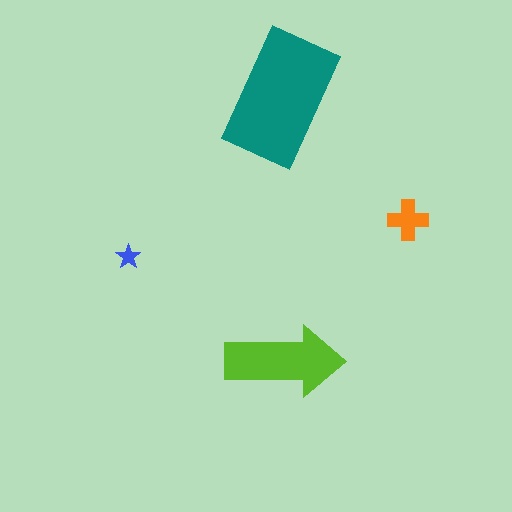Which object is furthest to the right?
The orange cross is rightmost.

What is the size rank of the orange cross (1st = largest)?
3rd.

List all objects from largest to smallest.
The teal rectangle, the lime arrow, the orange cross, the blue star.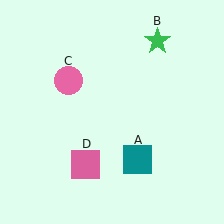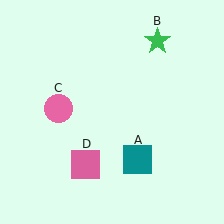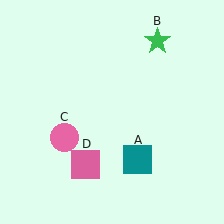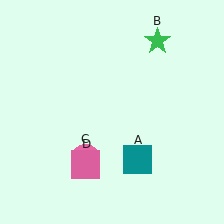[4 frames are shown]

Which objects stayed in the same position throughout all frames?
Teal square (object A) and green star (object B) and pink square (object D) remained stationary.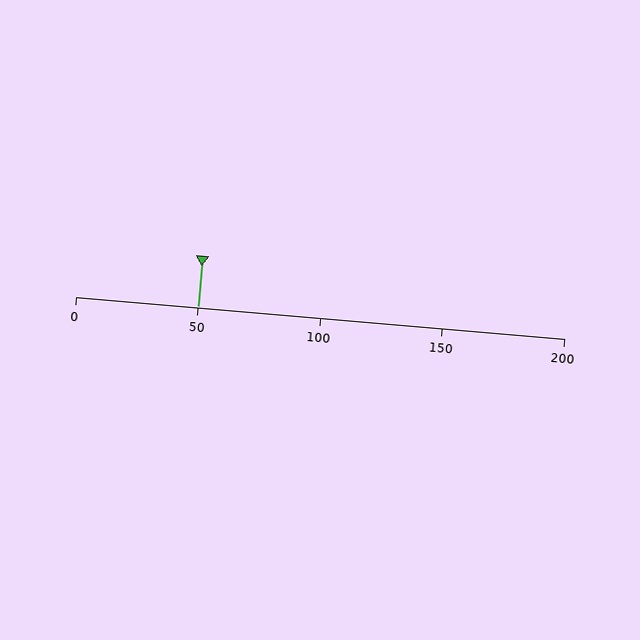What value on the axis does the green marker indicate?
The marker indicates approximately 50.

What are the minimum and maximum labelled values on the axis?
The axis runs from 0 to 200.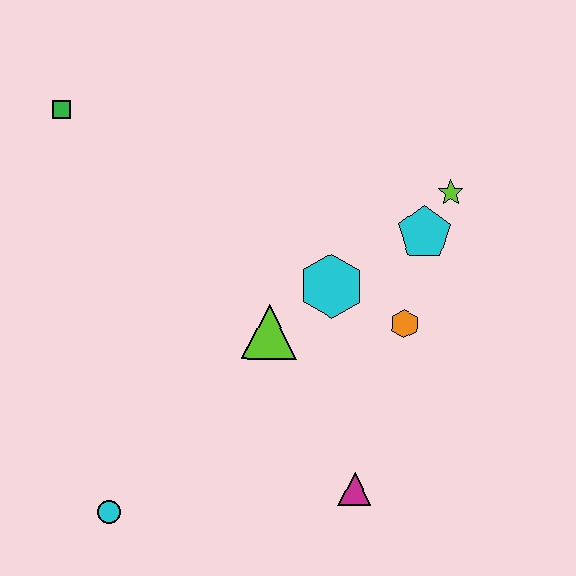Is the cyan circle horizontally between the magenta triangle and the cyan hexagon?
No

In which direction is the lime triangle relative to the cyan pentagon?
The lime triangle is to the left of the cyan pentagon.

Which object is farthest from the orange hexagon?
The green square is farthest from the orange hexagon.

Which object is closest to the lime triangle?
The cyan hexagon is closest to the lime triangle.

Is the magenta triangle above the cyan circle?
Yes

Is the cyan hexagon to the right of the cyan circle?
Yes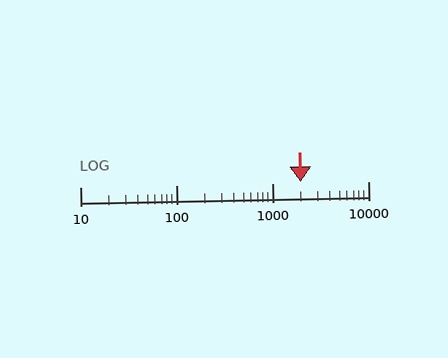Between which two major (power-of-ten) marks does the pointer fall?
The pointer is between 1000 and 10000.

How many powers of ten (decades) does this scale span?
The scale spans 3 decades, from 10 to 10000.